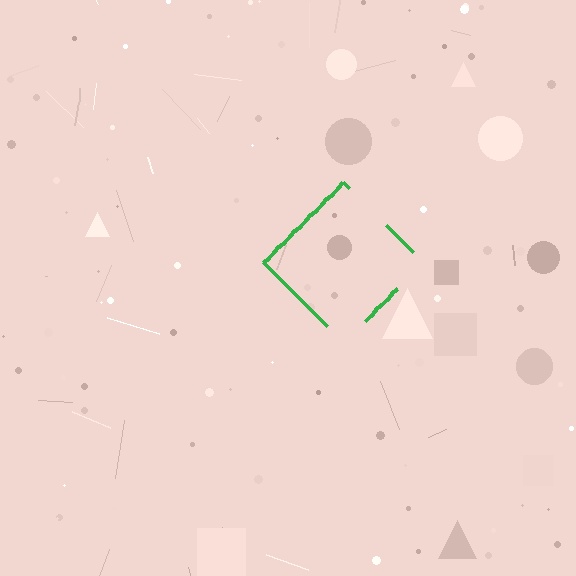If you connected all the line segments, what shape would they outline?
They would outline a diamond.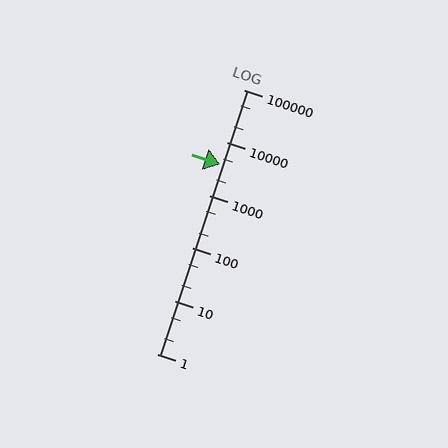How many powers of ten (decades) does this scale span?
The scale spans 5 decades, from 1 to 100000.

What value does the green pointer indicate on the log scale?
The pointer indicates approximately 3900.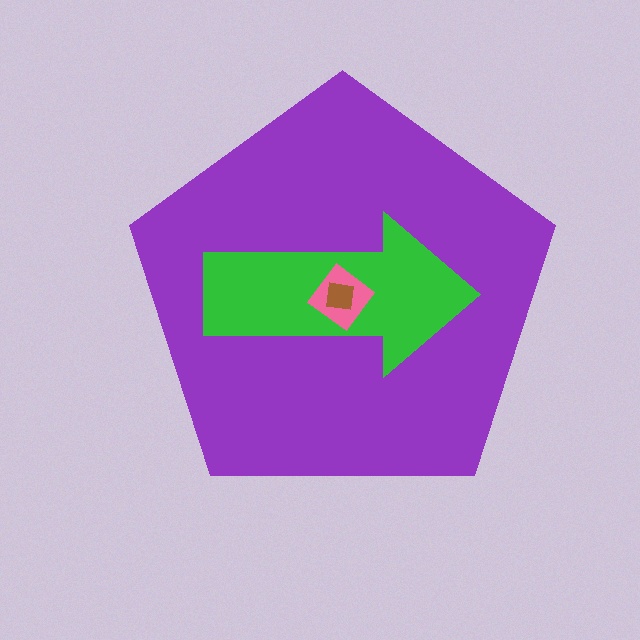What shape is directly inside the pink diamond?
The brown square.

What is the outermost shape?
The purple pentagon.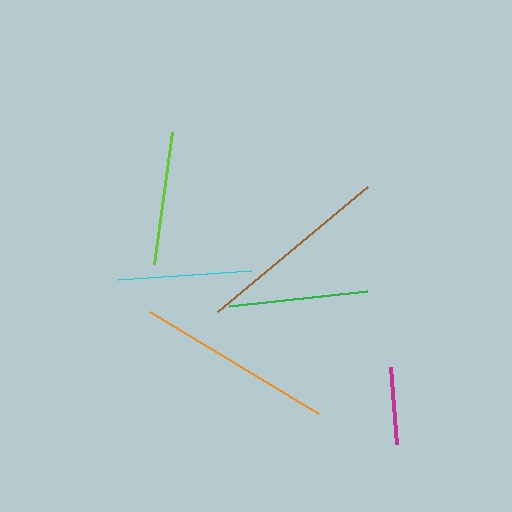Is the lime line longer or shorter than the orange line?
The orange line is longer than the lime line.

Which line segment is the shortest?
The magenta line is the shortest at approximately 77 pixels.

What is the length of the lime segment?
The lime segment is approximately 133 pixels long.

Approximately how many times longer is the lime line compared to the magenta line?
The lime line is approximately 1.7 times the length of the magenta line.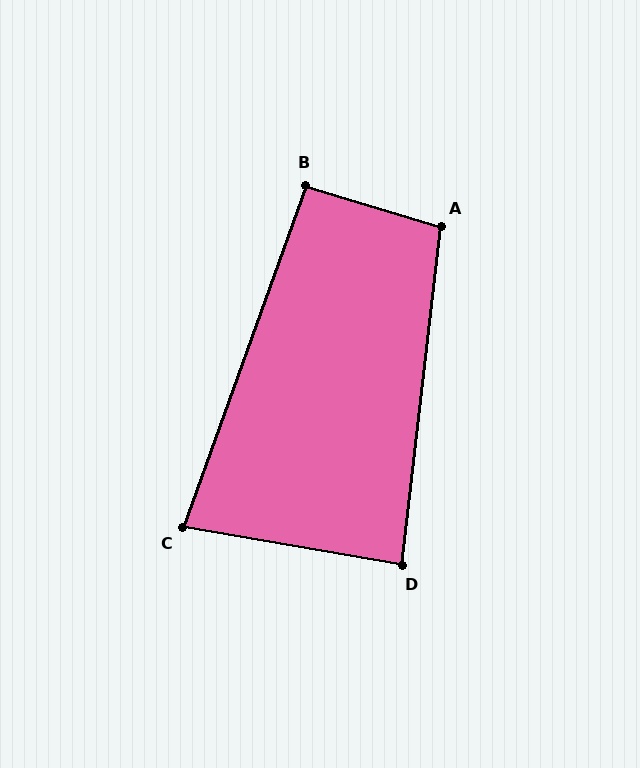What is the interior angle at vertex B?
Approximately 93 degrees (approximately right).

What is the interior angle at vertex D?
Approximately 87 degrees (approximately right).